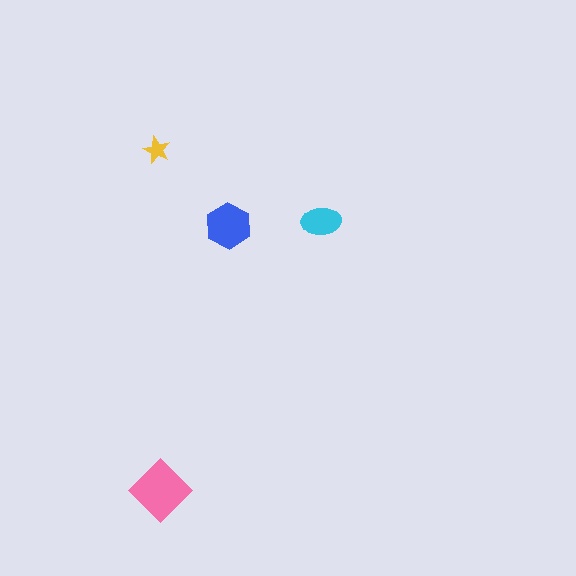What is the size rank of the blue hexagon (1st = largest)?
2nd.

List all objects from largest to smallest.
The pink diamond, the blue hexagon, the cyan ellipse, the yellow star.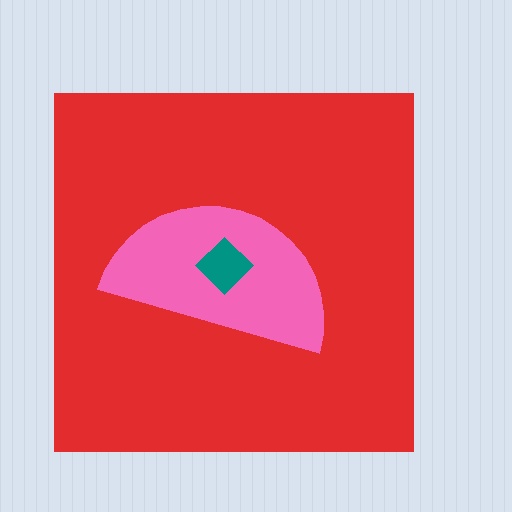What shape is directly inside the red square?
The pink semicircle.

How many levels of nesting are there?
3.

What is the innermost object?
The teal diamond.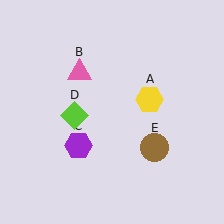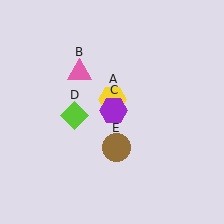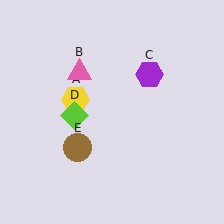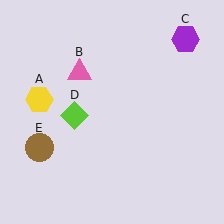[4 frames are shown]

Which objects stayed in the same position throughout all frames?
Pink triangle (object B) and lime diamond (object D) remained stationary.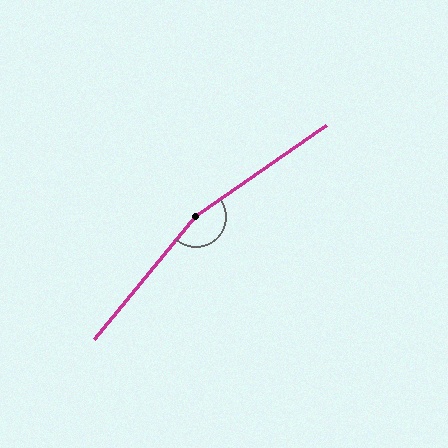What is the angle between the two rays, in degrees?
Approximately 165 degrees.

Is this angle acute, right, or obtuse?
It is obtuse.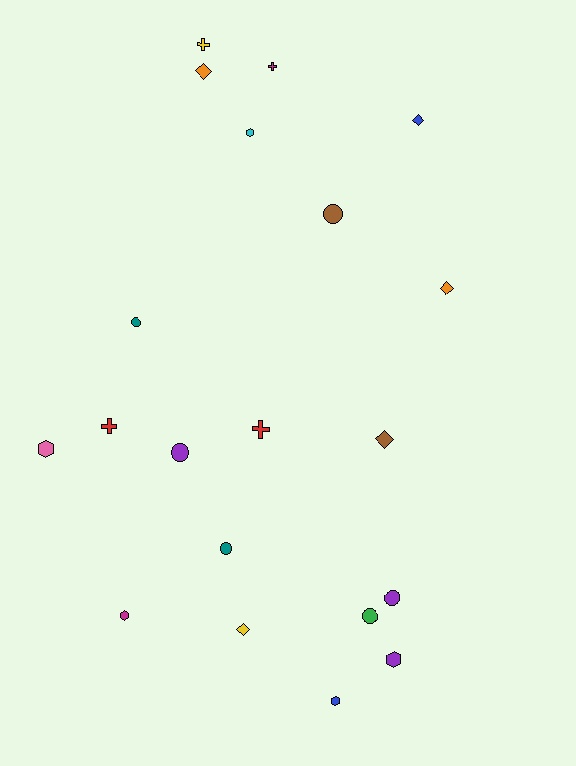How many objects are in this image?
There are 20 objects.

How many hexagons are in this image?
There are 5 hexagons.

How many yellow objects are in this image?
There are 2 yellow objects.